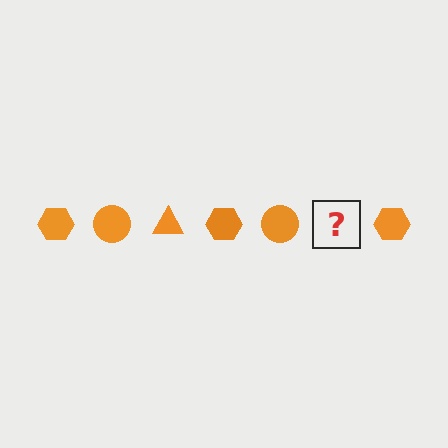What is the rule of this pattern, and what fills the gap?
The rule is that the pattern cycles through hexagon, circle, triangle shapes in orange. The gap should be filled with an orange triangle.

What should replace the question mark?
The question mark should be replaced with an orange triangle.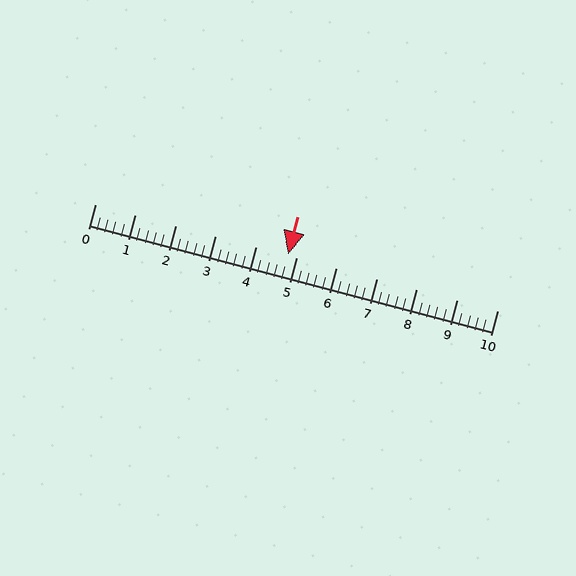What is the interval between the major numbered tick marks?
The major tick marks are spaced 1 units apart.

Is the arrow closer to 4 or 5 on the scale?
The arrow is closer to 5.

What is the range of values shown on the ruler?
The ruler shows values from 0 to 10.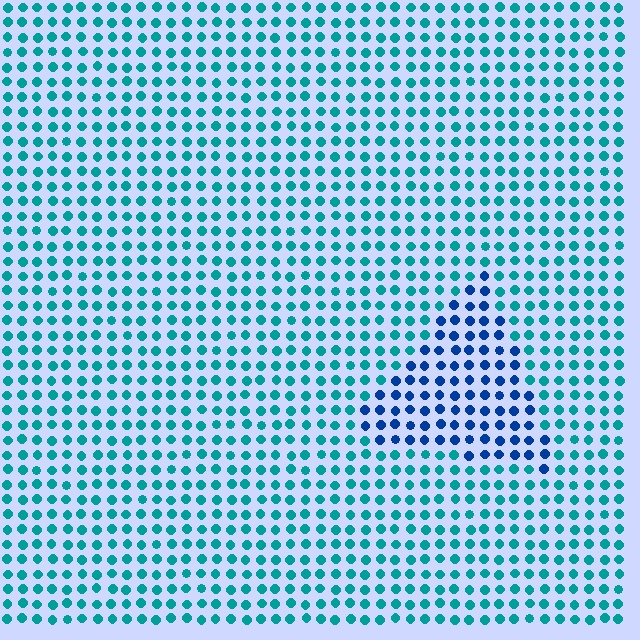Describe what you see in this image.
The image is filled with small teal elements in a uniform arrangement. A triangle-shaped region is visible where the elements are tinted to a slightly different hue, forming a subtle color boundary.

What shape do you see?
I see a triangle.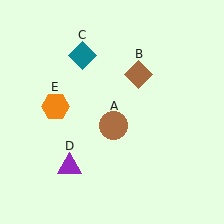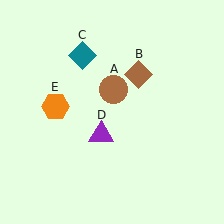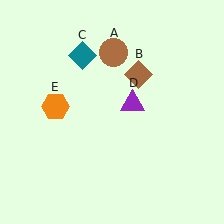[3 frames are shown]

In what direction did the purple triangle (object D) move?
The purple triangle (object D) moved up and to the right.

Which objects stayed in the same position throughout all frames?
Brown diamond (object B) and teal diamond (object C) and orange hexagon (object E) remained stationary.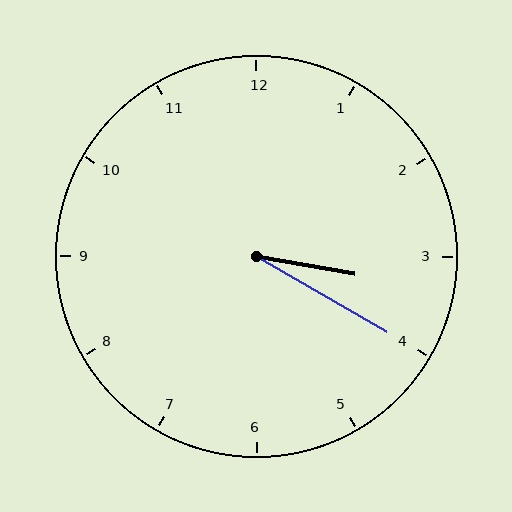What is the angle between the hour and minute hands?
Approximately 20 degrees.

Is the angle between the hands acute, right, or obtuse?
It is acute.